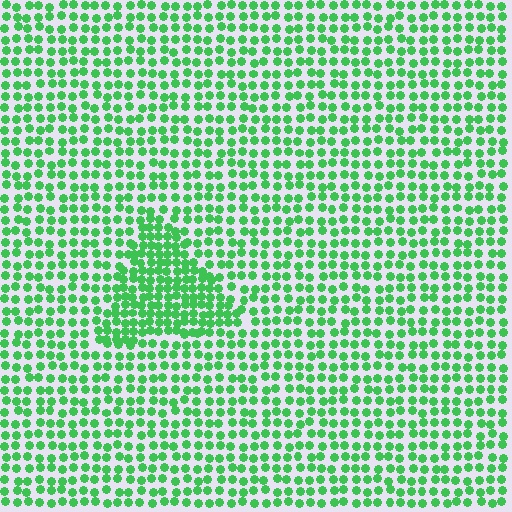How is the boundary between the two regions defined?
The boundary is defined by a change in element density (approximately 1.7x ratio). All elements are the same color, size, and shape.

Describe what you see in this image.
The image contains small green elements arranged at two different densities. A triangle-shaped region is visible where the elements are more densely packed than the surrounding area.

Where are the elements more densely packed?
The elements are more densely packed inside the triangle boundary.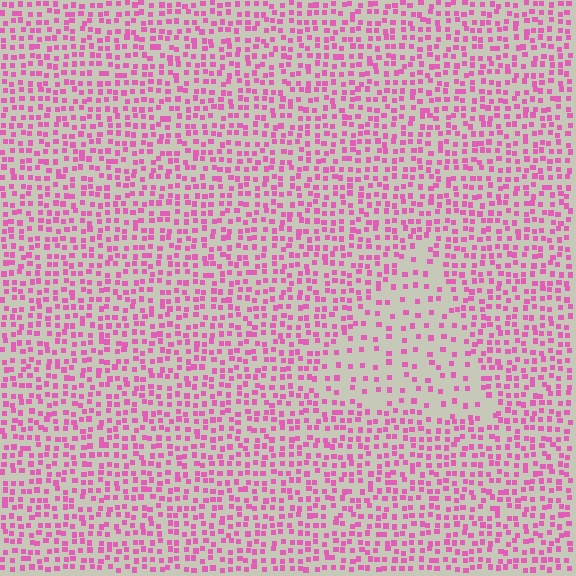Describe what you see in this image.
The image contains small pink elements arranged at two different densities. A triangle-shaped region is visible where the elements are less densely packed than the surrounding area.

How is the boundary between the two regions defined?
The boundary is defined by a change in element density (approximately 2.2x ratio). All elements are the same color, size, and shape.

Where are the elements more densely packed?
The elements are more densely packed outside the triangle boundary.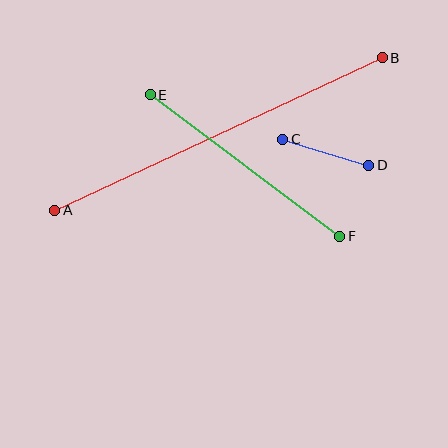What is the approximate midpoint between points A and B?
The midpoint is at approximately (218, 134) pixels.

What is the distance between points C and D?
The distance is approximately 90 pixels.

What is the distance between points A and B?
The distance is approximately 361 pixels.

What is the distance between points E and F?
The distance is approximately 237 pixels.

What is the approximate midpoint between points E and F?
The midpoint is at approximately (245, 165) pixels.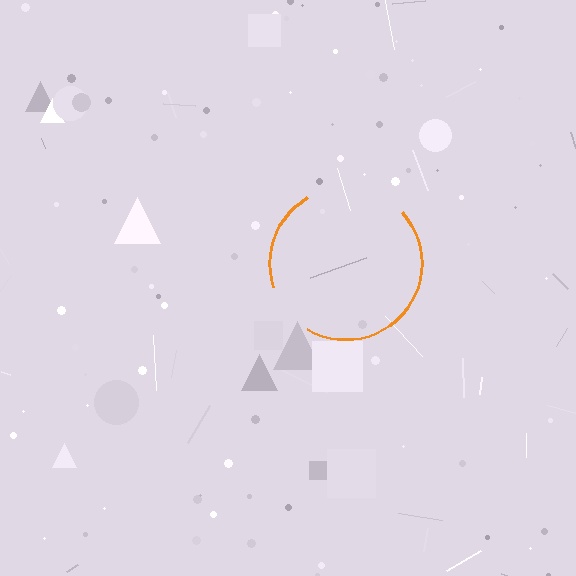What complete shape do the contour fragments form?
The contour fragments form a circle.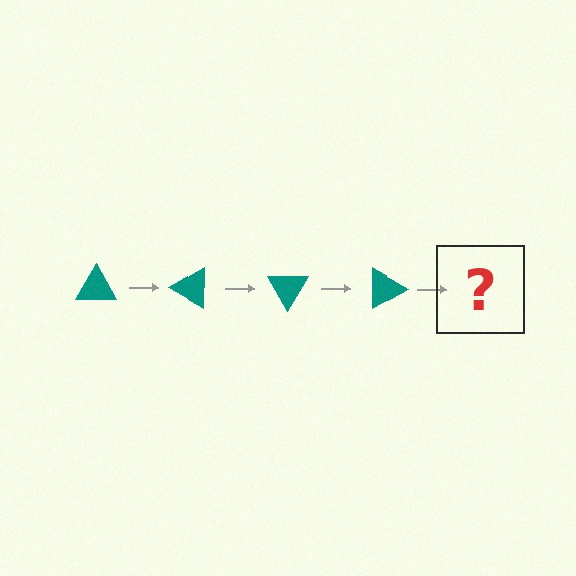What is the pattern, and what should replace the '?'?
The pattern is that the triangle rotates 30 degrees each step. The '?' should be a teal triangle rotated 120 degrees.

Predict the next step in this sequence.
The next step is a teal triangle rotated 120 degrees.